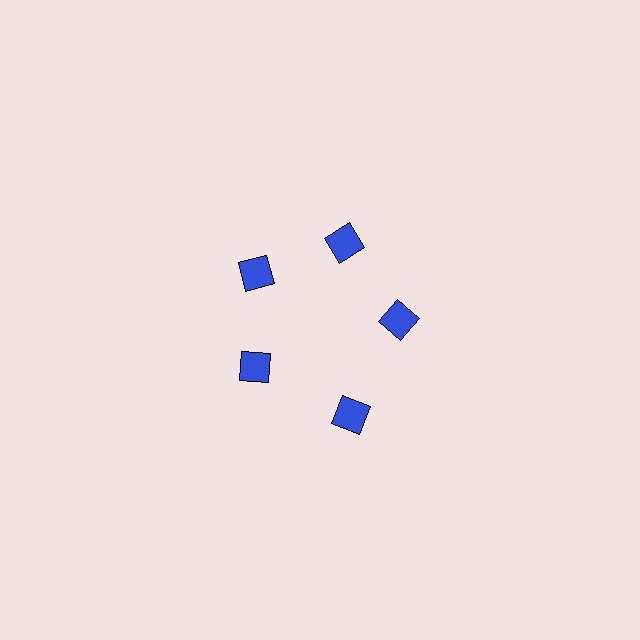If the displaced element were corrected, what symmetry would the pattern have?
It would have 5-fold rotational symmetry — the pattern would map onto itself every 72 degrees.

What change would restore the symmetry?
The symmetry would be restored by moving it inward, back onto the ring so that all 5 squares sit at equal angles and equal distance from the center.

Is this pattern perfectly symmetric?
No. The 5 blue squares are arranged in a ring, but one element near the 5 o'clock position is pushed outward from the center, breaking the 5-fold rotational symmetry.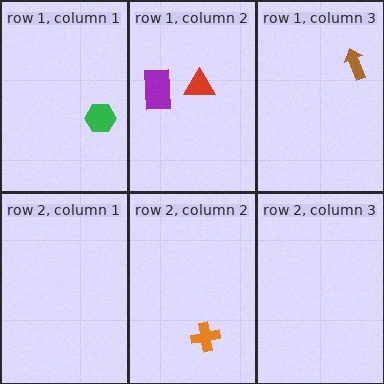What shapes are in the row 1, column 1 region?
The green hexagon.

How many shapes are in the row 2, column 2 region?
1.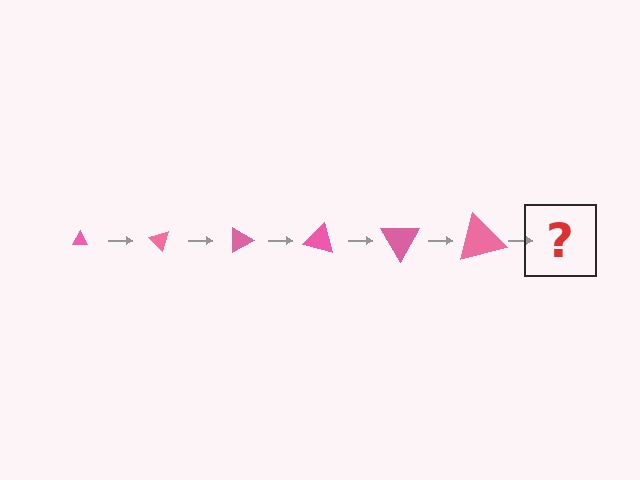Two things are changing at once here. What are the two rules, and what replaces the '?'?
The two rules are that the triangle grows larger each step and it rotates 45 degrees each step. The '?' should be a triangle, larger than the previous one and rotated 270 degrees from the start.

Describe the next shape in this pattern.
It should be a triangle, larger than the previous one and rotated 270 degrees from the start.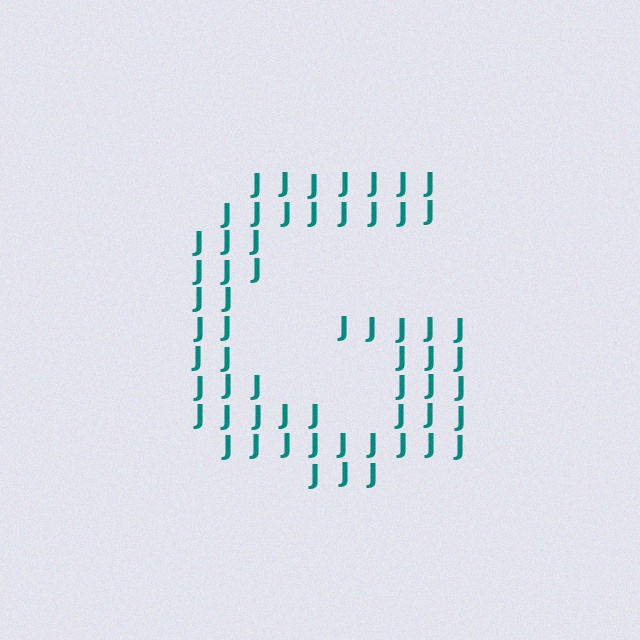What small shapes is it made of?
It is made of small letter J's.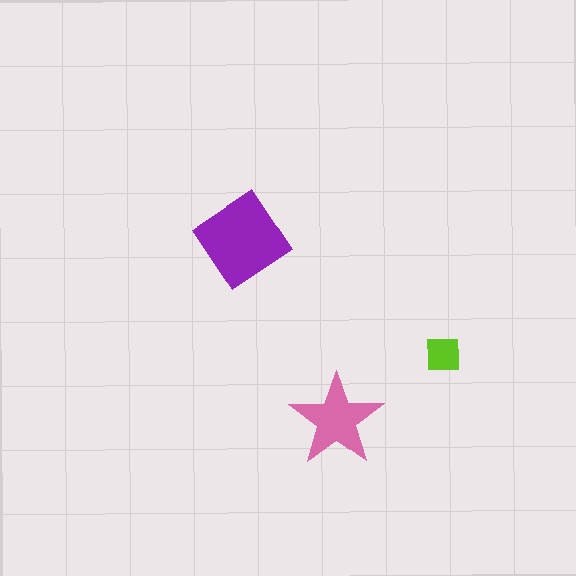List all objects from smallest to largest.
The lime square, the pink star, the purple diamond.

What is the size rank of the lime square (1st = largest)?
3rd.